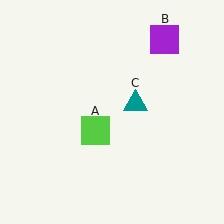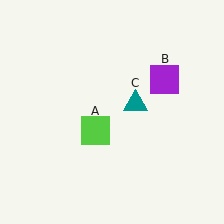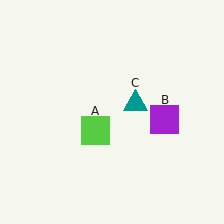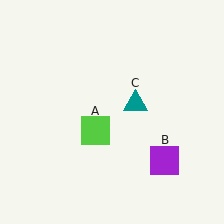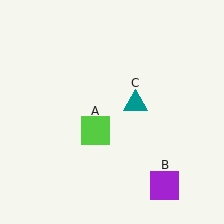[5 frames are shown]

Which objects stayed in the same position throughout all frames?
Lime square (object A) and teal triangle (object C) remained stationary.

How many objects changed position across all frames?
1 object changed position: purple square (object B).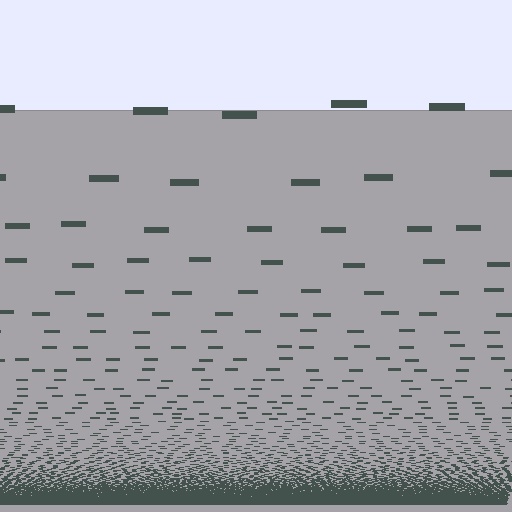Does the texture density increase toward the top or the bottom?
Density increases toward the bottom.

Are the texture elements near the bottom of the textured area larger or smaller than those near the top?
Smaller. The gradient is inverted — elements near the bottom are smaller and denser.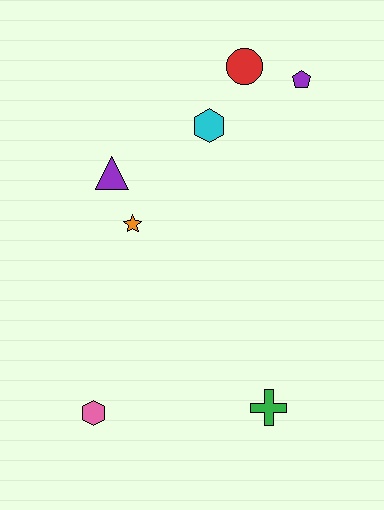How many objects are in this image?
There are 7 objects.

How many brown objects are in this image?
There are no brown objects.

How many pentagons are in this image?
There is 1 pentagon.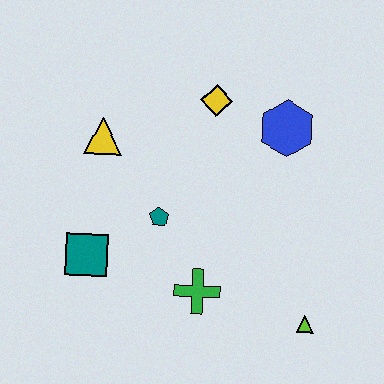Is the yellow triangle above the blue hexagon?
No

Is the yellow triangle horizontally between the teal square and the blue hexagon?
Yes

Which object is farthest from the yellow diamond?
The lime triangle is farthest from the yellow diamond.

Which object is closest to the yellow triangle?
The teal pentagon is closest to the yellow triangle.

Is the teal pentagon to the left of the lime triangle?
Yes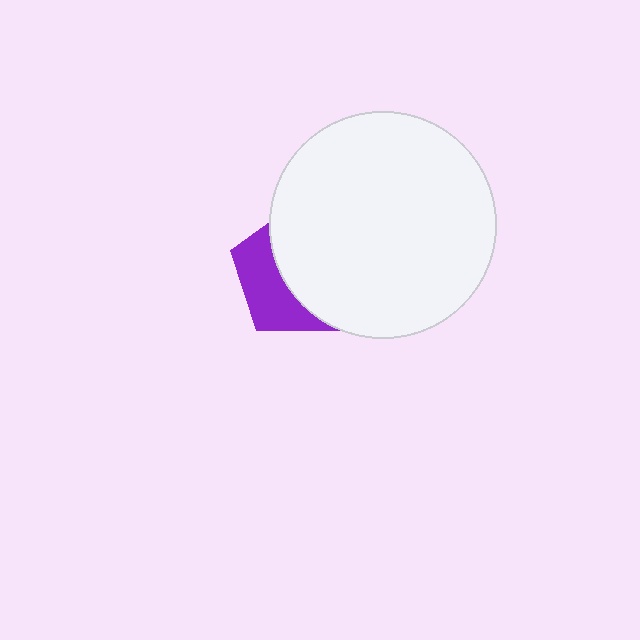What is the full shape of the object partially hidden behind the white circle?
The partially hidden object is a purple pentagon.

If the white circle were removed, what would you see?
You would see the complete purple pentagon.